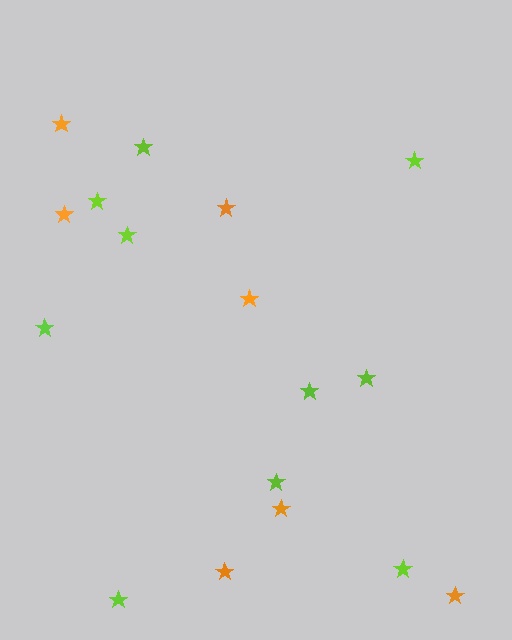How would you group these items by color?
There are 2 groups: one group of lime stars (10) and one group of orange stars (7).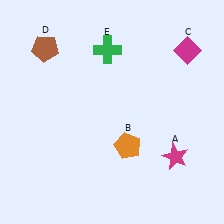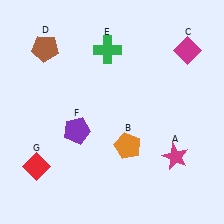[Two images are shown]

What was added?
A purple pentagon (F), a red diamond (G) were added in Image 2.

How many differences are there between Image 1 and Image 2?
There are 2 differences between the two images.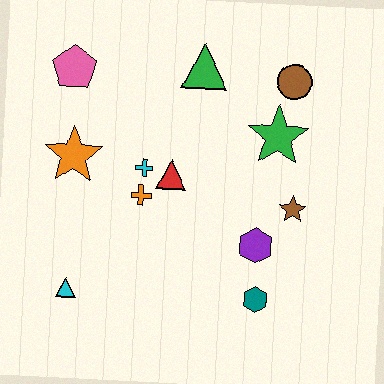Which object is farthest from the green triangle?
The cyan triangle is farthest from the green triangle.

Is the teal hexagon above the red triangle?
No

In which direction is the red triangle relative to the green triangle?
The red triangle is below the green triangle.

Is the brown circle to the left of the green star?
No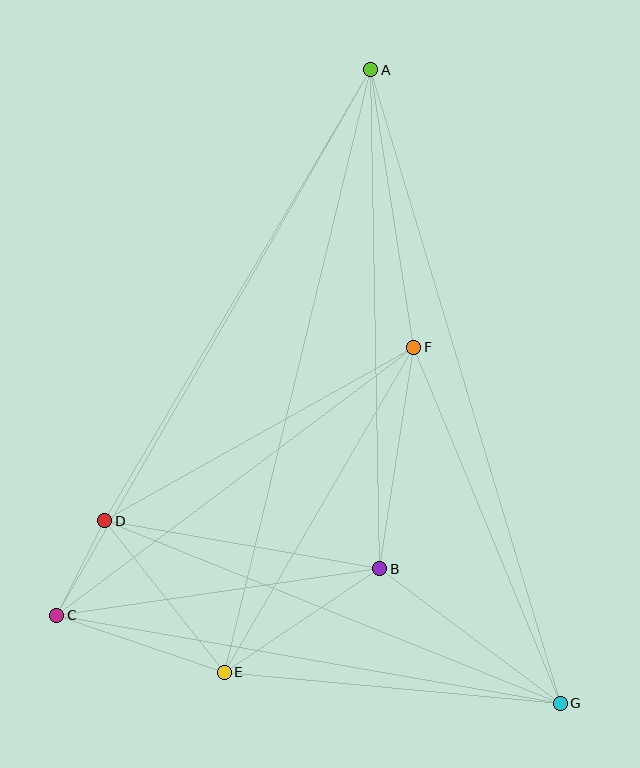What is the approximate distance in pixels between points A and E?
The distance between A and E is approximately 620 pixels.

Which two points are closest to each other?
Points C and D are closest to each other.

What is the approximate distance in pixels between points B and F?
The distance between B and F is approximately 224 pixels.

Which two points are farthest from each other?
Points A and G are farthest from each other.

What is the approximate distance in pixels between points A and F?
The distance between A and F is approximately 281 pixels.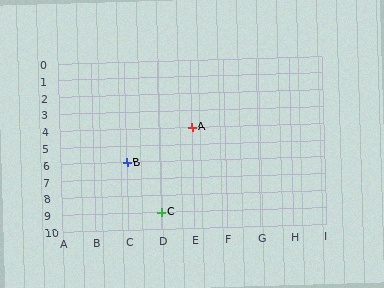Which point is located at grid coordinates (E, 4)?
Point A is at (E, 4).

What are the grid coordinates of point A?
Point A is at grid coordinates (E, 4).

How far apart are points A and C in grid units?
Points A and C are 1 column and 5 rows apart (about 5.1 grid units diagonally).